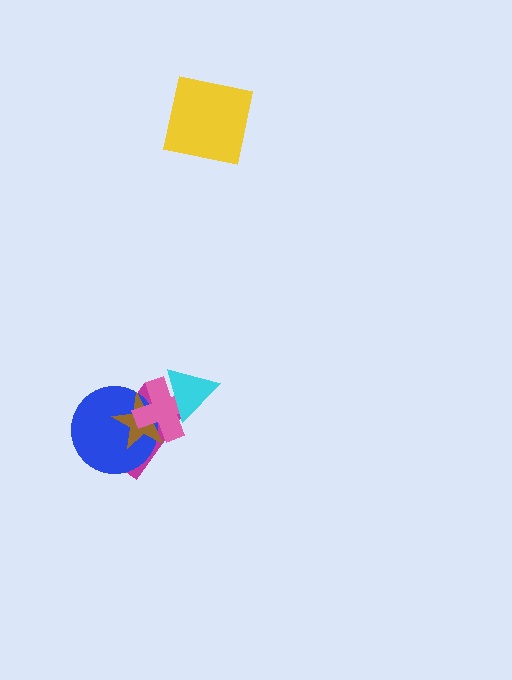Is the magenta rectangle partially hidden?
Yes, it is partially covered by another shape.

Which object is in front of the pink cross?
The cyan triangle is in front of the pink cross.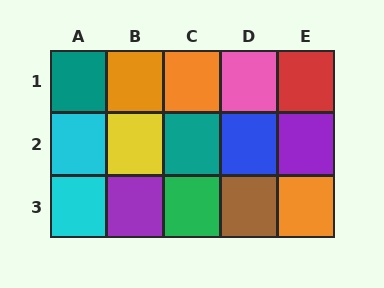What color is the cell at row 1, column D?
Pink.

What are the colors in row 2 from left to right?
Cyan, yellow, teal, blue, purple.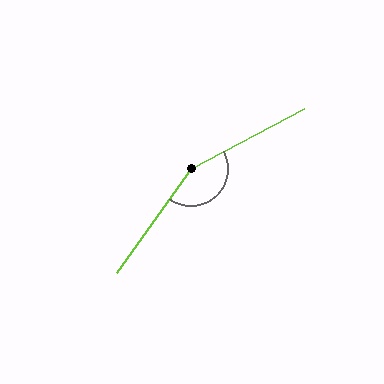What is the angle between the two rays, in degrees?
Approximately 154 degrees.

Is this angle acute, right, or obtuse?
It is obtuse.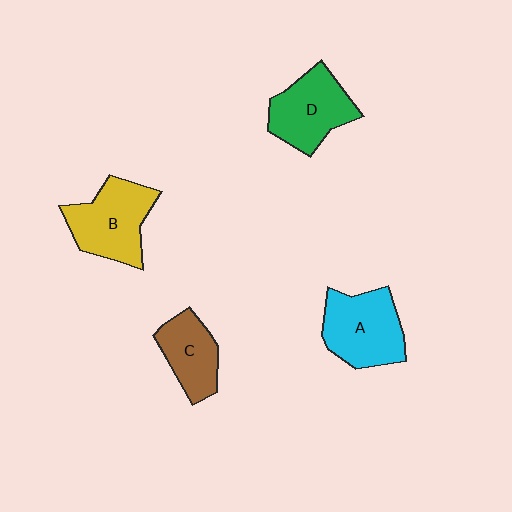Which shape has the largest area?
Shape A (cyan).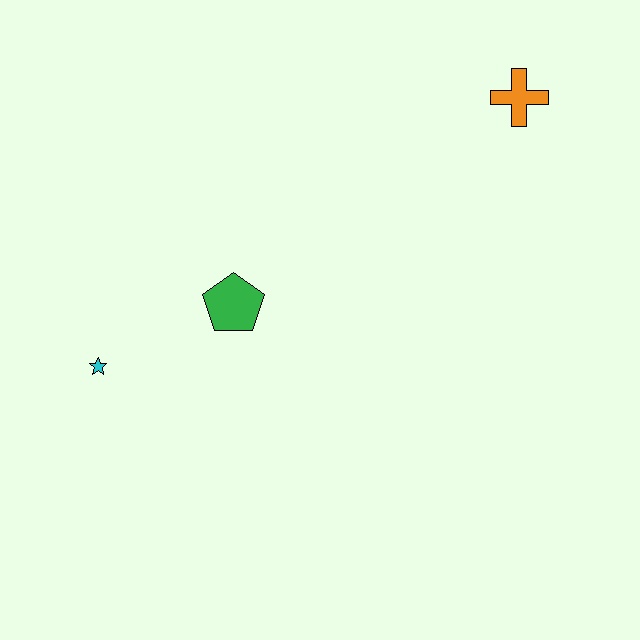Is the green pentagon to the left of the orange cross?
Yes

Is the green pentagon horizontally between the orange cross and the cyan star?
Yes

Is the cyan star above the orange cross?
No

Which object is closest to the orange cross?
The green pentagon is closest to the orange cross.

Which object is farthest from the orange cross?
The cyan star is farthest from the orange cross.